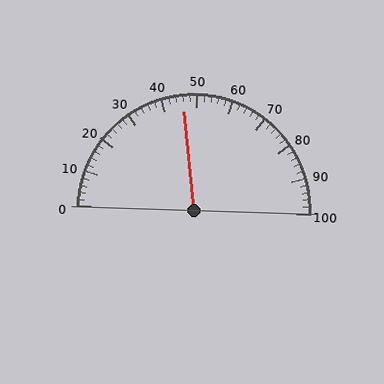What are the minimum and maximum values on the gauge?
The gauge ranges from 0 to 100.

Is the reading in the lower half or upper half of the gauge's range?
The reading is in the lower half of the range (0 to 100).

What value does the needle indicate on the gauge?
The needle indicates approximately 46.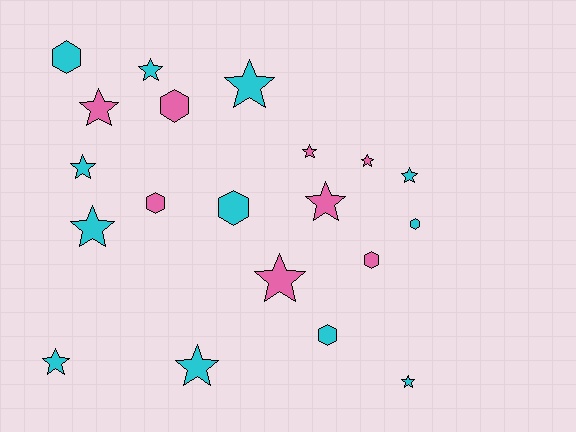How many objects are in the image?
There are 20 objects.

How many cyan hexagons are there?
There are 4 cyan hexagons.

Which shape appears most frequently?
Star, with 13 objects.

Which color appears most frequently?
Cyan, with 12 objects.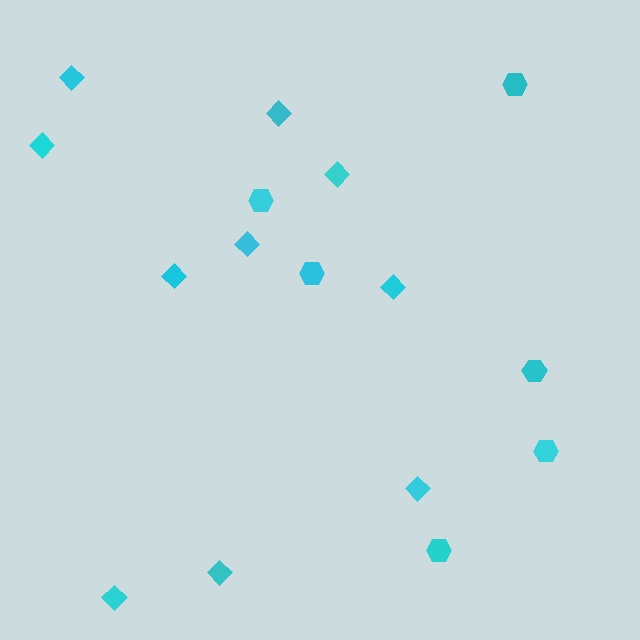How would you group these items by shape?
There are 2 groups: one group of hexagons (6) and one group of diamonds (10).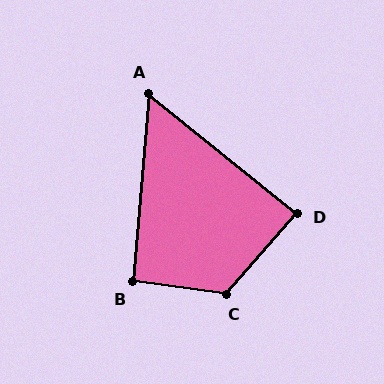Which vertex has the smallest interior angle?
A, at approximately 56 degrees.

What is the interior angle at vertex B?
Approximately 93 degrees (approximately right).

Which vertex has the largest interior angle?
C, at approximately 124 degrees.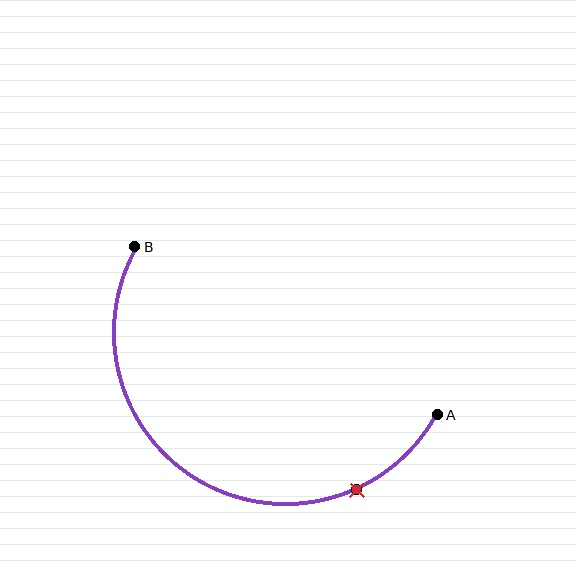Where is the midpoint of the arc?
The arc midpoint is the point on the curve farthest from the straight line joining A and B. It sits below that line.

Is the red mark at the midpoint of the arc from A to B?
No. The red mark lies on the arc but is closer to endpoint A. The arc midpoint would be at the point on the curve equidistant along the arc from both A and B.